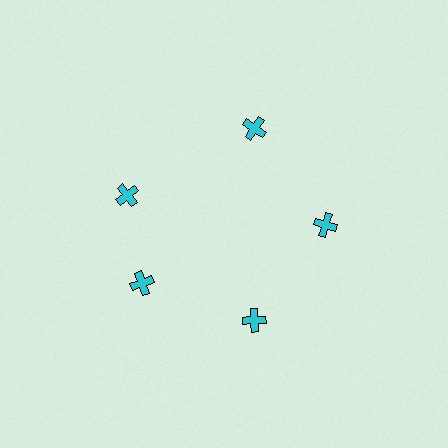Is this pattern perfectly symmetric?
No. The 5 cyan crosses are arranged in a ring, but one element near the 10 o'clock position is rotated out of alignment along the ring, breaking the 5-fold rotational symmetry.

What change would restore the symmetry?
The symmetry would be restored by rotating it back into even spacing with its neighbors so that all 5 crosses sit at equal angles and equal distance from the center.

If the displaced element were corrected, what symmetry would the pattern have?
It would have 5-fold rotational symmetry — the pattern would map onto itself every 72 degrees.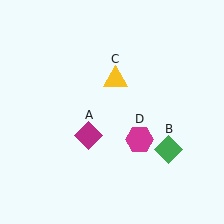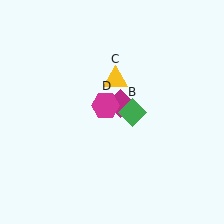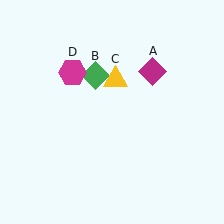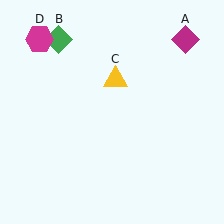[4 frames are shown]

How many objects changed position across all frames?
3 objects changed position: magenta diamond (object A), green diamond (object B), magenta hexagon (object D).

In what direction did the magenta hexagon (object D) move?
The magenta hexagon (object D) moved up and to the left.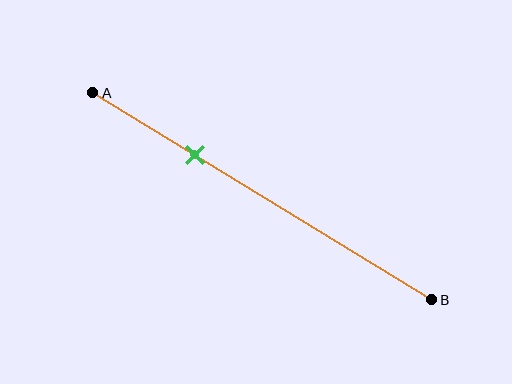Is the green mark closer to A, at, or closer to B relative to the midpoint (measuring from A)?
The green mark is closer to point A than the midpoint of segment AB.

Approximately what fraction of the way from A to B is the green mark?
The green mark is approximately 30% of the way from A to B.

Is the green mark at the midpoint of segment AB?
No, the mark is at about 30% from A, not at the 50% midpoint.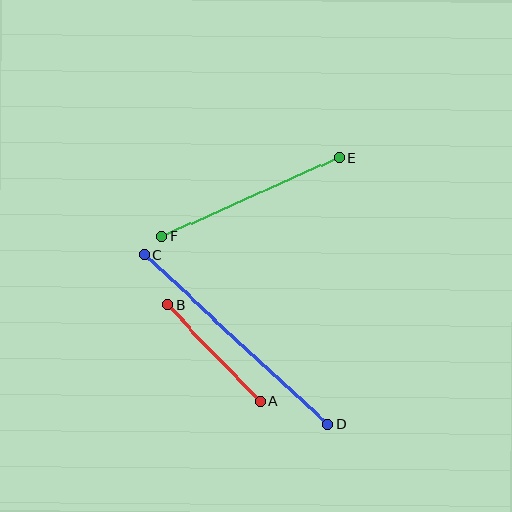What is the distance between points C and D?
The distance is approximately 250 pixels.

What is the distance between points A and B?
The distance is approximately 133 pixels.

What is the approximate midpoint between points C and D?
The midpoint is at approximately (236, 339) pixels.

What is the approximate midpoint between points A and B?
The midpoint is at approximately (214, 353) pixels.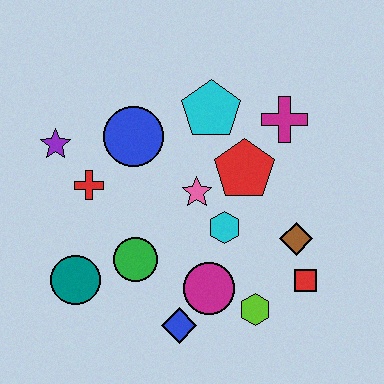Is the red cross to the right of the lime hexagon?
No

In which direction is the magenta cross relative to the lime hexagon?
The magenta cross is above the lime hexagon.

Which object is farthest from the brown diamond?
The purple star is farthest from the brown diamond.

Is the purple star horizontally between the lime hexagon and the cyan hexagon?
No